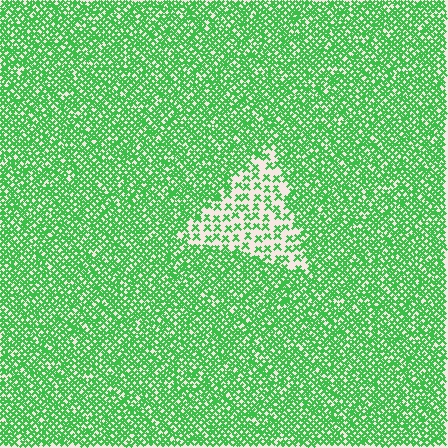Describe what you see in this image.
The image contains small green elements arranged at two different densities. A triangle-shaped region is visible where the elements are less densely packed than the surrounding area.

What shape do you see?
I see a triangle.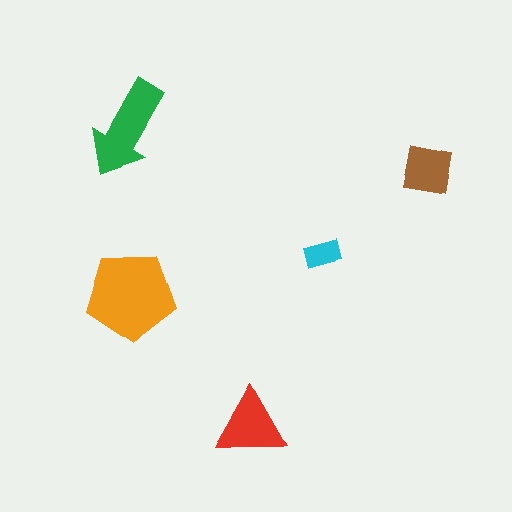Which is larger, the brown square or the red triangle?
The red triangle.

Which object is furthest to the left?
The green arrow is leftmost.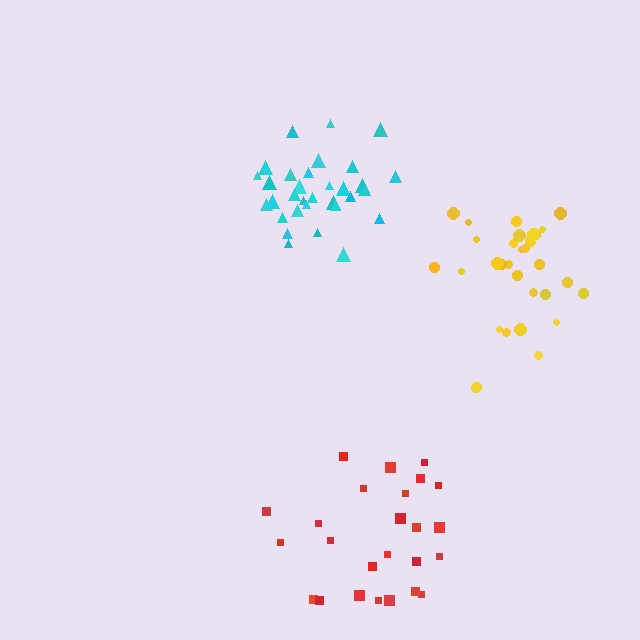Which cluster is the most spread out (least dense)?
Red.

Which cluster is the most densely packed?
Cyan.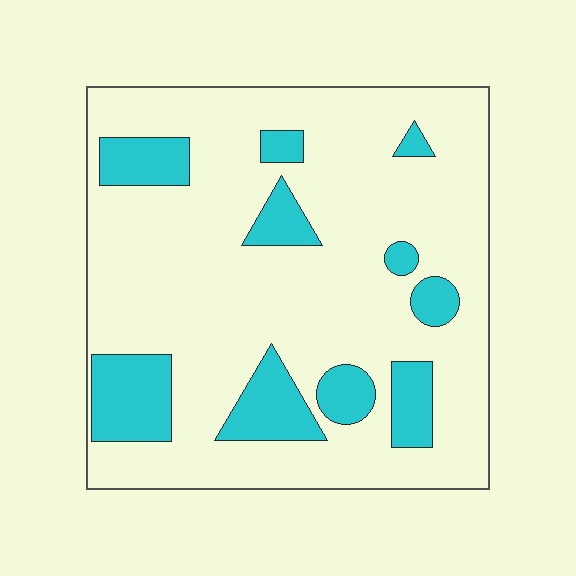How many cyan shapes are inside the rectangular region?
10.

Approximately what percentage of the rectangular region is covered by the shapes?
Approximately 20%.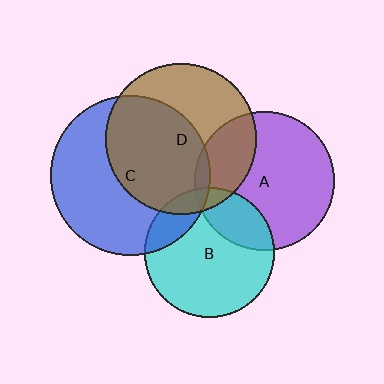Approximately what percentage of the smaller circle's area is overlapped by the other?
Approximately 15%.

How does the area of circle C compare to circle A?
Approximately 1.3 times.